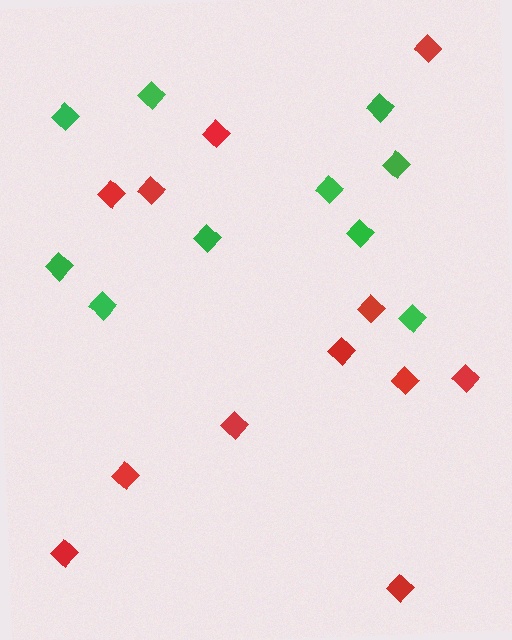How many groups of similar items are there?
There are 2 groups: one group of red diamonds (12) and one group of green diamonds (10).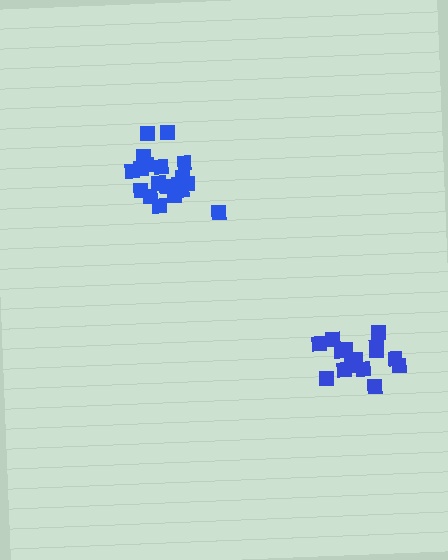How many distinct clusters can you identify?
There are 2 distinct clusters.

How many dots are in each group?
Group 1: 19 dots, Group 2: 15 dots (34 total).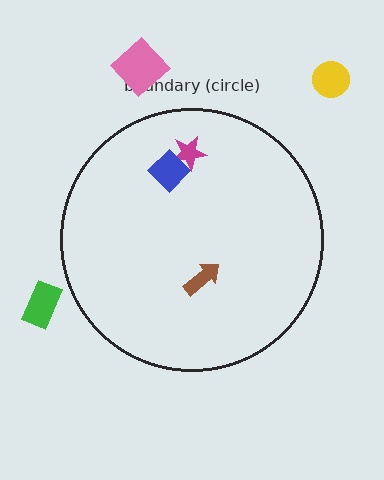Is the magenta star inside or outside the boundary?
Inside.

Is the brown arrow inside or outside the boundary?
Inside.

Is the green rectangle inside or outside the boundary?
Outside.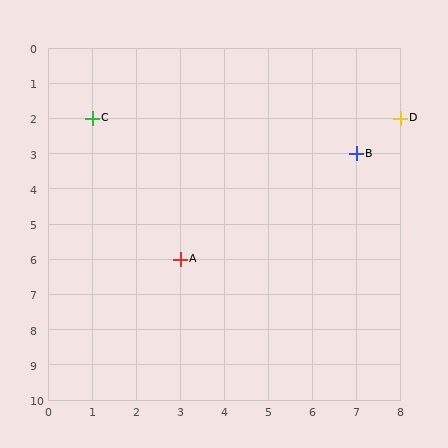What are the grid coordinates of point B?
Point B is at grid coordinates (7, 3).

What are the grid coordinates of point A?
Point A is at grid coordinates (3, 6).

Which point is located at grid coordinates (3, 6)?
Point A is at (3, 6).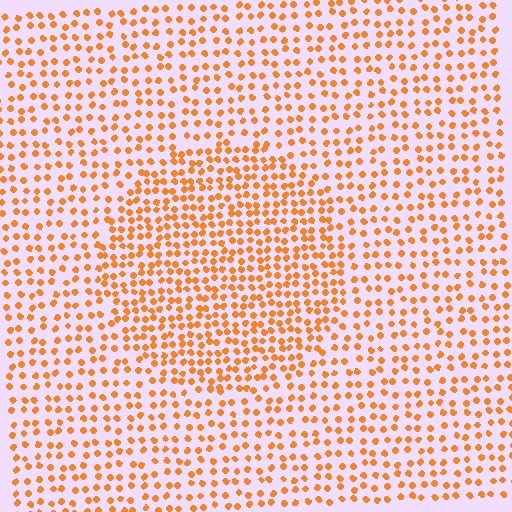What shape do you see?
I see a circle.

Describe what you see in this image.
The image contains small orange elements arranged at two different densities. A circle-shaped region is visible where the elements are more densely packed than the surrounding area.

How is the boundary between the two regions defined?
The boundary is defined by a change in element density (approximately 1.6x ratio). All elements are the same color, size, and shape.